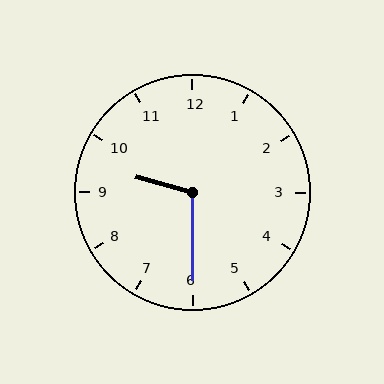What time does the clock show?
9:30.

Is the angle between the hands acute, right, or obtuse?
It is obtuse.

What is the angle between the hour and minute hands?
Approximately 105 degrees.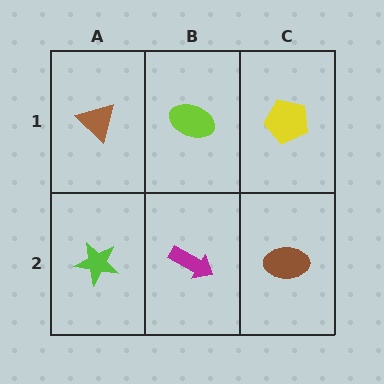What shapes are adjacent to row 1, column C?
A brown ellipse (row 2, column C), a lime ellipse (row 1, column B).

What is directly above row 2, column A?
A brown triangle.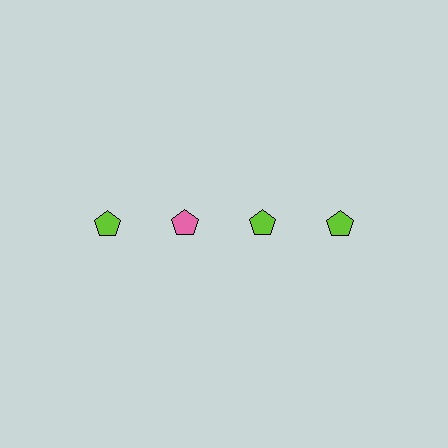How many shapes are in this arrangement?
There are 4 shapes arranged in a grid pattern.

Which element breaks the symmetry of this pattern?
The pink pentagon in the top row, second from left column breaks the symmetry. All other shapes are lime pentagons.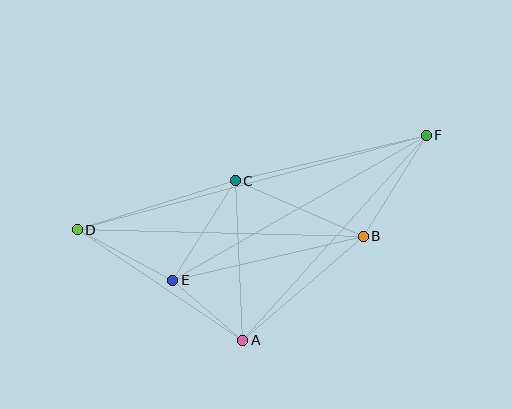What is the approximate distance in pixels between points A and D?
The distance between A and D is approximately 199 pixels.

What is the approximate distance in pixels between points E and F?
The distance between E and F is approximately 292 pixels.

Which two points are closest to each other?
Points A and E are closest to each other.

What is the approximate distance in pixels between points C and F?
The distance between C and F is approximately 197 pixels.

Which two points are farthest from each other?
Points D and F are farthest from each other.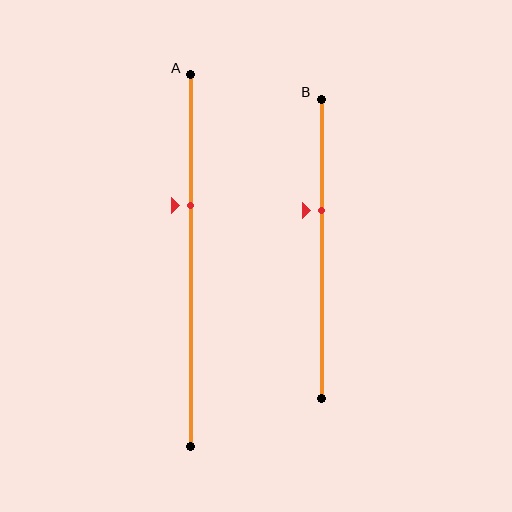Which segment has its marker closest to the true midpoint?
Segment B has its marker closest to the true midpoint.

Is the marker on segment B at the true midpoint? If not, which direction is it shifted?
No, the marker on segment B is shifted upward by about 13% of the segment length.